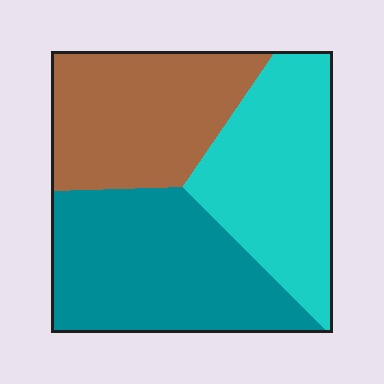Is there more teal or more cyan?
Teal.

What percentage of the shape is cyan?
Cyan covers about 30% of the shape.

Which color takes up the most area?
Teal, at roughly 35%.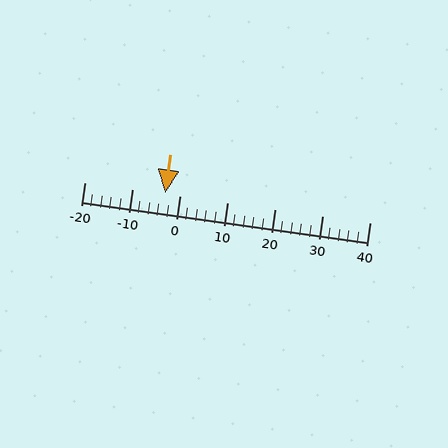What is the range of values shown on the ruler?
The ruler shows values from -20 to 40.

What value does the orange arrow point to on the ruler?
The orange arrow points to approximately -3.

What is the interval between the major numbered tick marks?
The major tick marks are spaced 10 units apart.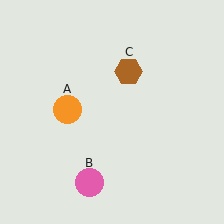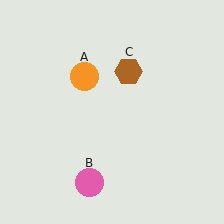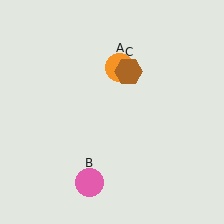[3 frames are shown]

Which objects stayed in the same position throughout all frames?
Pink circle (object B) and brown hexagon (object C) remained stationary.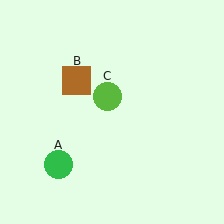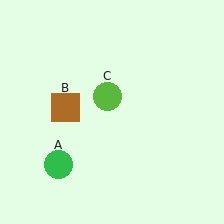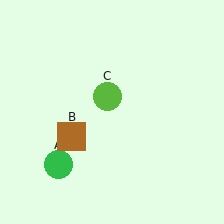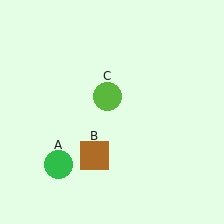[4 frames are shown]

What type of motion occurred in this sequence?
The brown square (object B) rotated counterclockwise around the center of the scene.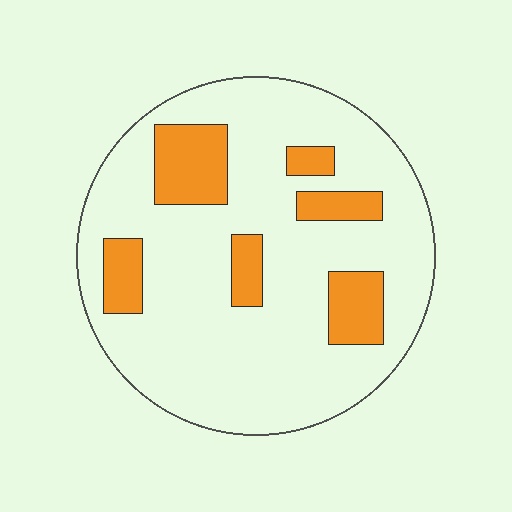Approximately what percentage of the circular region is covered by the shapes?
Approximately 20%.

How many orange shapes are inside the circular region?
6.